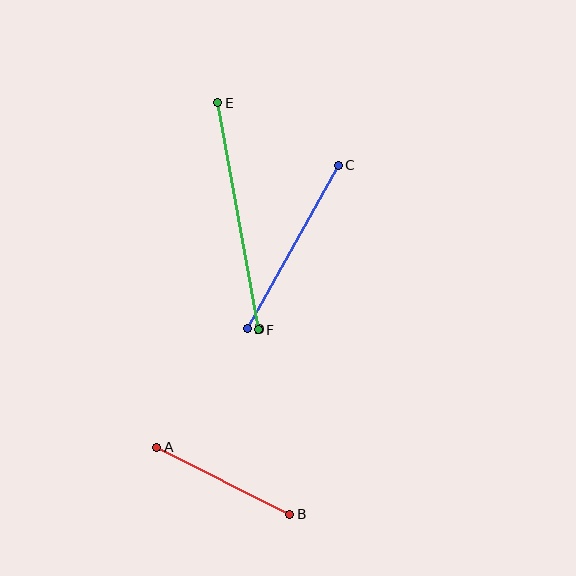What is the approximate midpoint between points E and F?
The midpoint is at approximately (238, 216) pixels.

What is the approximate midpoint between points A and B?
The midpoint is at approximately (223, 481) pixels.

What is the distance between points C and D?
The distance is approximately 187 pixels.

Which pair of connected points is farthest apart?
Points E and F are farthest apart.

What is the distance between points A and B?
The distance is approximately 149 pixels.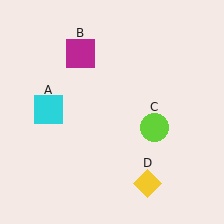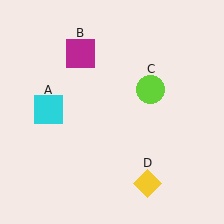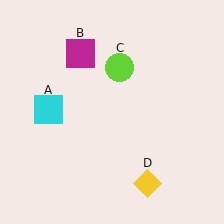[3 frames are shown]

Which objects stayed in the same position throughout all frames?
Cyan square (object A) and magenta square (object B) and yellow diamond (object D) remained stationary.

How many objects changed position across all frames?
1 object changed position: lime circle (object C).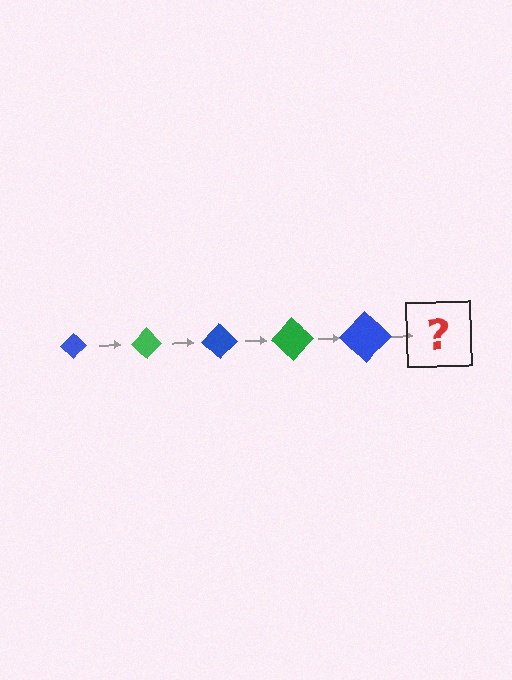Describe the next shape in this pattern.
It should be a green diamond, larger than the previous one.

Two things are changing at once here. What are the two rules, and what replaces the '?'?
The two rules are that the diamond grows larger each step and the color cycles through blue and green. The '?' should be a green diamond, larger than the previous one.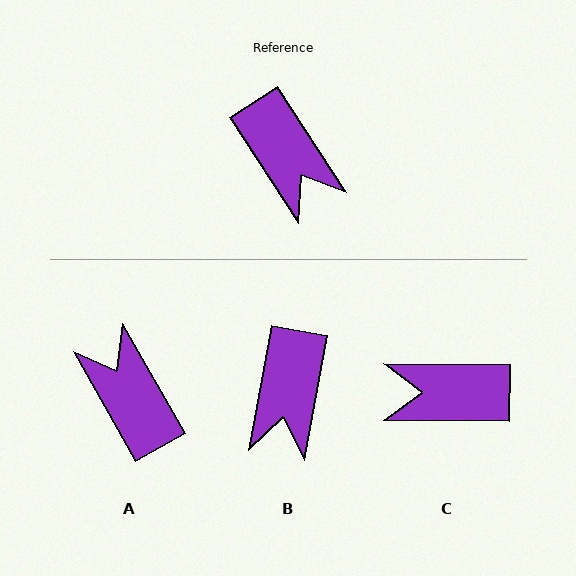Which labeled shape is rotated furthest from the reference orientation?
A, about 177 degrees away.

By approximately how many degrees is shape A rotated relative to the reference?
Approximately 177 degrees counter-clockwise.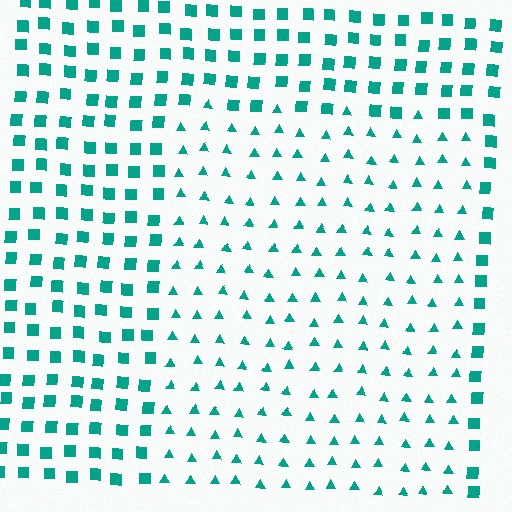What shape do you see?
I see a rectangle.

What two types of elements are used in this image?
The image uses triangles inside the rectangle region and squares outside it.